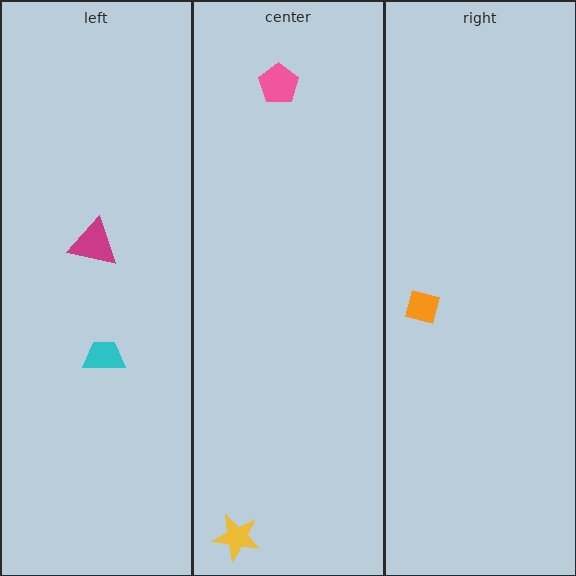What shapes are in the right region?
The orange diamond.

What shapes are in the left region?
The magenta triangle, the cyan trapezoid.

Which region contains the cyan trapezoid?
The left region.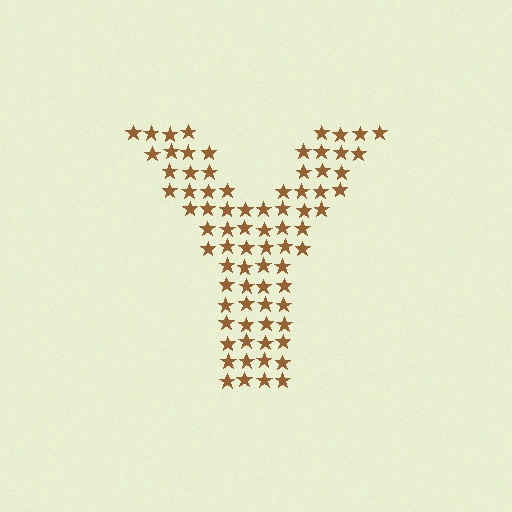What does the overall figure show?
The overall figure shows the letter Y.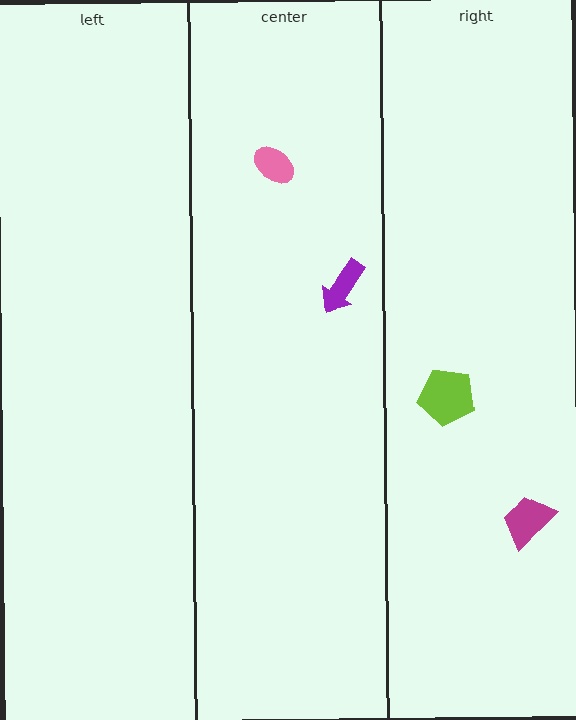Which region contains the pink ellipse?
The center region.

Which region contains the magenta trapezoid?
The right region.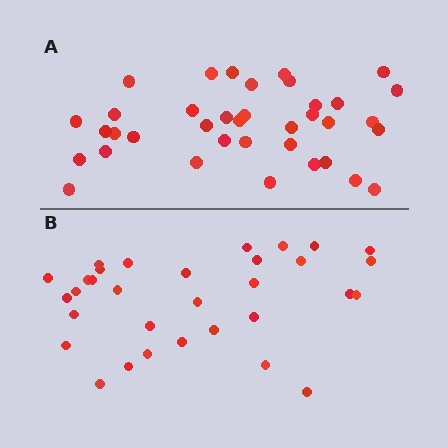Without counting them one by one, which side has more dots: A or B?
Region A (the top region) has more dots.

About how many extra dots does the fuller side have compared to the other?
Region A has about 5 more dots than region B.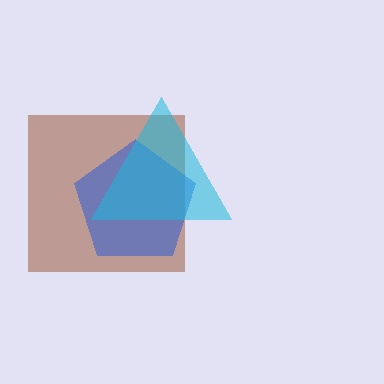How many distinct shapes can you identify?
There are 3 distinct shapes: a brown square, a blue pentagon, a cyan triangle.